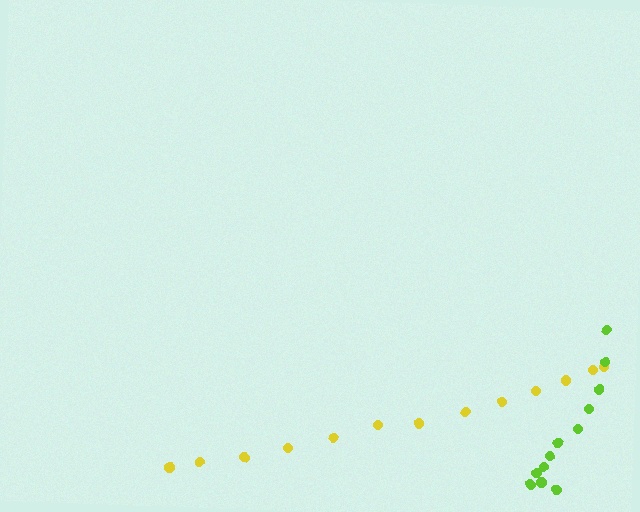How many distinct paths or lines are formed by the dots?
There are 2 distinct paths.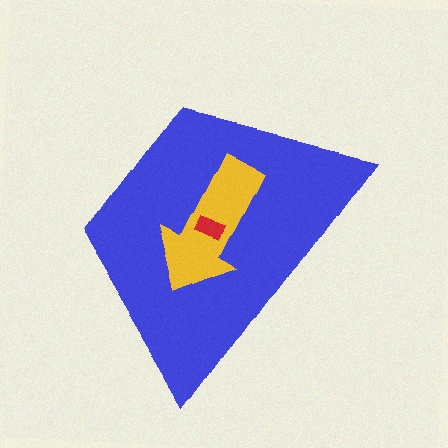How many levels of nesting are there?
3.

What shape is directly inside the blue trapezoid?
The yellow arrow.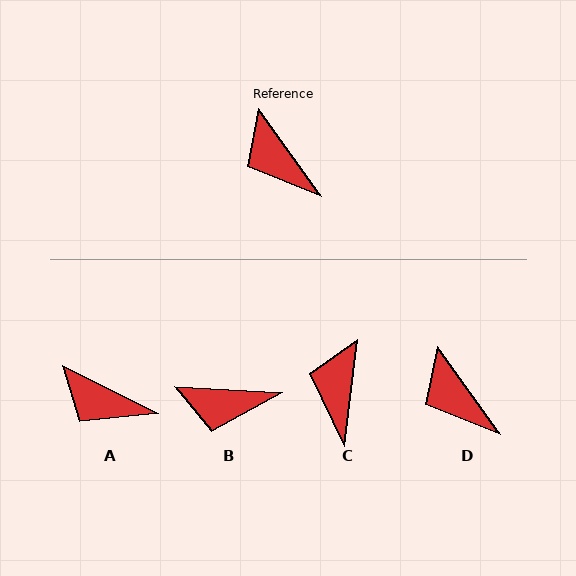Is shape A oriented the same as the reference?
No, it is off by about 28 degrees.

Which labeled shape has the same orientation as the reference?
D.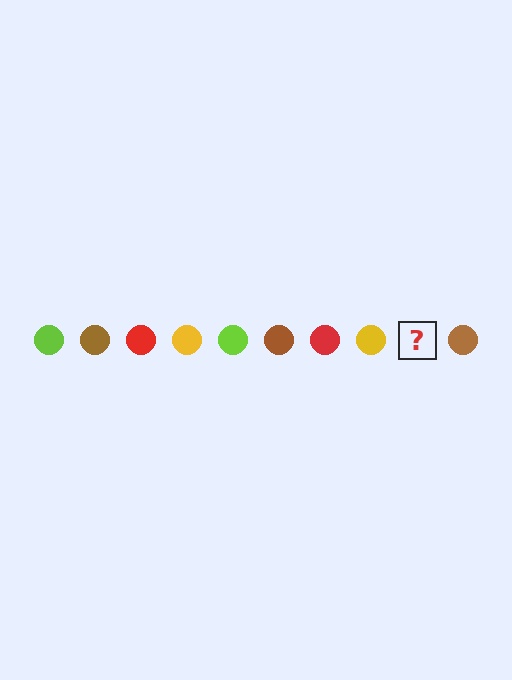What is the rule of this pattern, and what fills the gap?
The rule is that the pattern cycles through lime, brown, red, yellow circles. The gap should be filled with a lime circle.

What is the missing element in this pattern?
The missing element is a lime circle.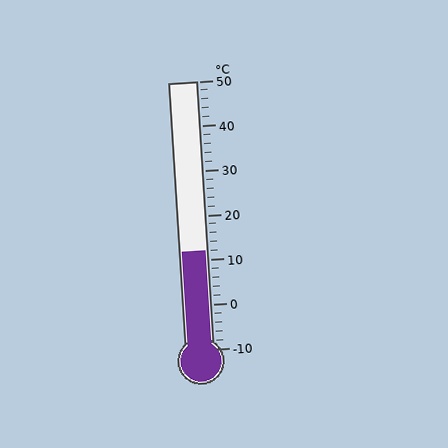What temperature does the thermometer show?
The thermometer shows approximately 12°C.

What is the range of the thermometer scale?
The thermometer scale ranges from -10°C to 50°C.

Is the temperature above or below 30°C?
The temperature is below 30°C.